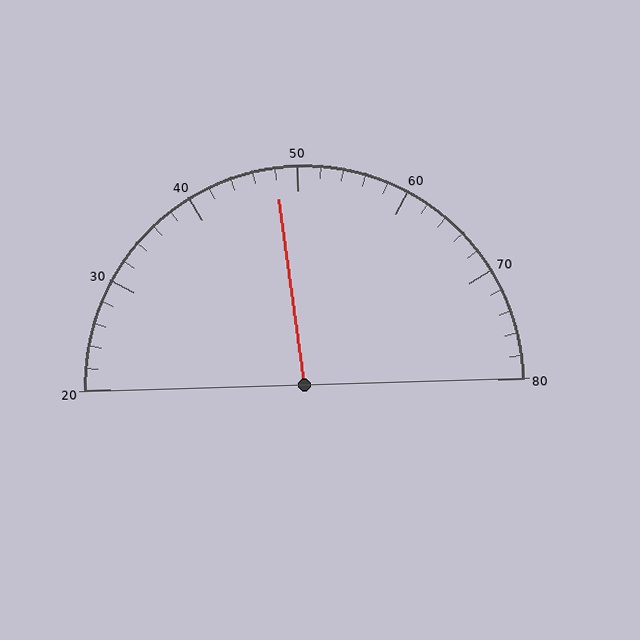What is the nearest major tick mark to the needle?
The nearest major tick mark is 50.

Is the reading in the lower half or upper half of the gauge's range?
The reading is in the lower half of the range (20 to 80).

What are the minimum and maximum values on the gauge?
The gauge ranges from 20 to 80.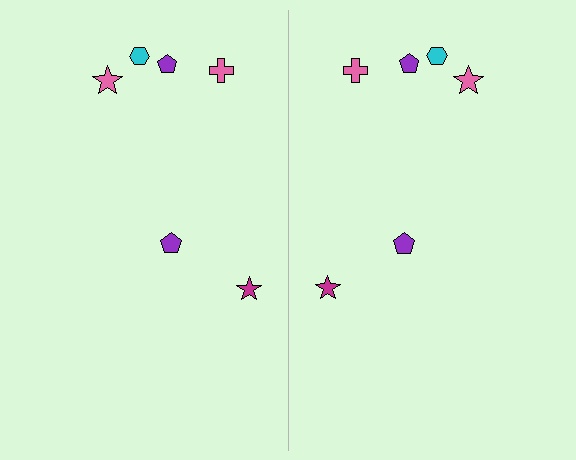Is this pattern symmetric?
Yes, this pattern has bilateral (reflection) symmetry.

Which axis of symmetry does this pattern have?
The pattern has a vertical axis of symmetry running through the center of the image.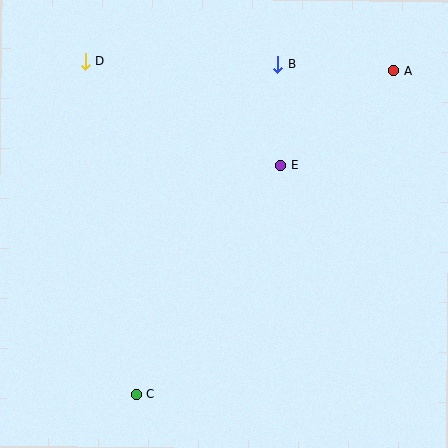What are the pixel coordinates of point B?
Point B is at (277, 64).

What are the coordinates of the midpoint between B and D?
The midpoint between B and D is at (181, 62).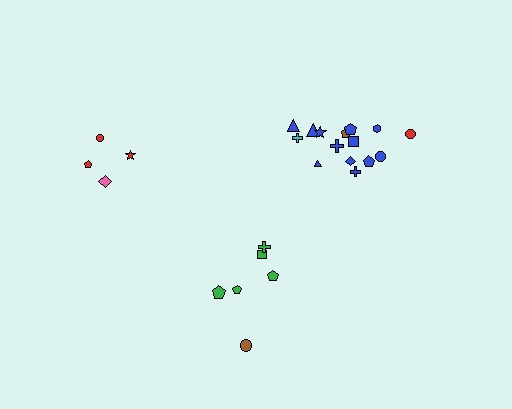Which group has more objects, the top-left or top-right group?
The top-right group.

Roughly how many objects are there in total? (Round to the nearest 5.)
Roughly 25 objects in total.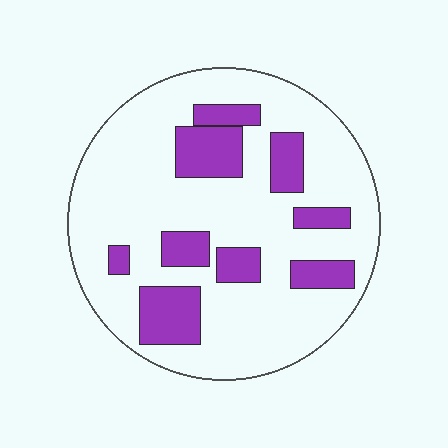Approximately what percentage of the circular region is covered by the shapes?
Approximately 25%.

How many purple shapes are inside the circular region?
9.